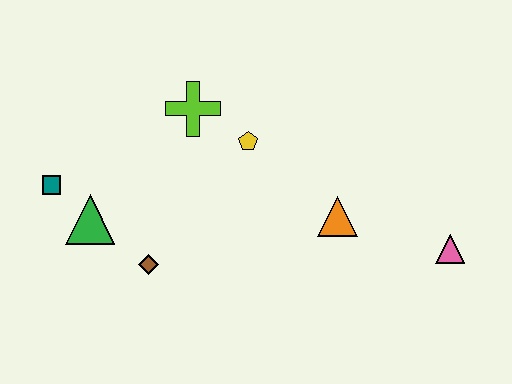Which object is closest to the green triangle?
The teal square is closest to the green triangle.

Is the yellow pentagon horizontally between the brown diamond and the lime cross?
No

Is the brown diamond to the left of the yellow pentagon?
Yes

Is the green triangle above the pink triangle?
Yes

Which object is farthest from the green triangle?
The pink triangle is farthest from the green triangle.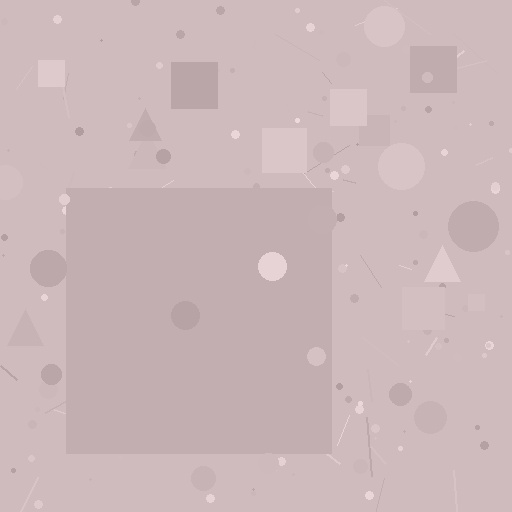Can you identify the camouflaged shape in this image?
The camouflaged shape is a square.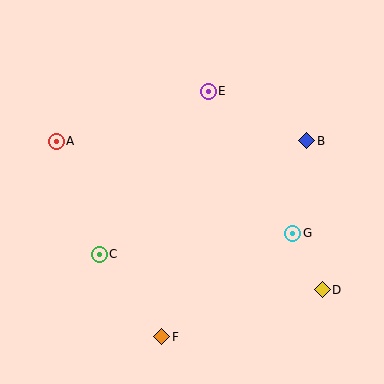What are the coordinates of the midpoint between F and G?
The midpoint between F and G is at (227, 285).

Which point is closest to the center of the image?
Point E at (208, 91) is closest to the center.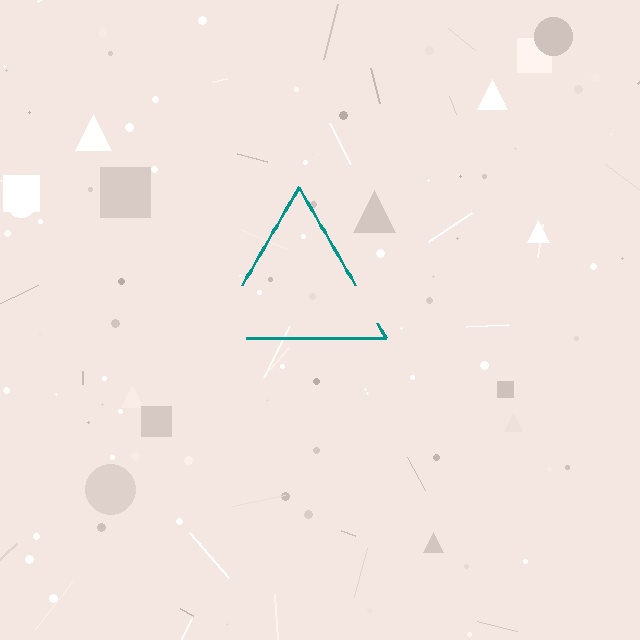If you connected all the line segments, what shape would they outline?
They would outline a triangle.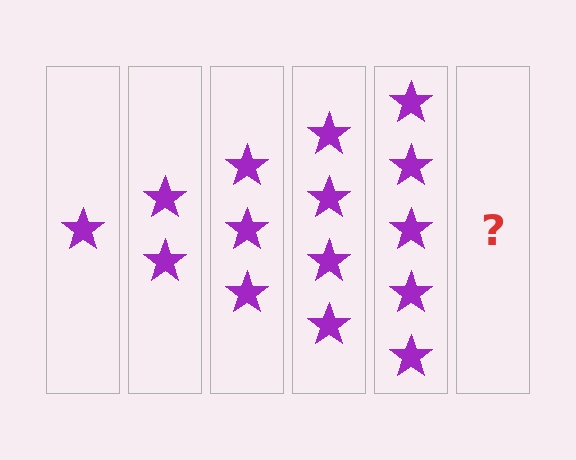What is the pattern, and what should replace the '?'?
The pattern is that each step adds one more star. The '?' should be 6 stars.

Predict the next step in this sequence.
The next step is 6 stars.